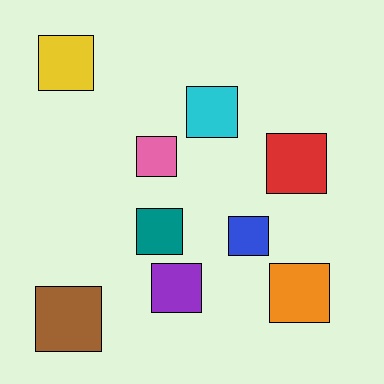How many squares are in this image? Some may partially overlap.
There are 9 squares.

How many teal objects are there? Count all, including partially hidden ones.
There is 1 teal object.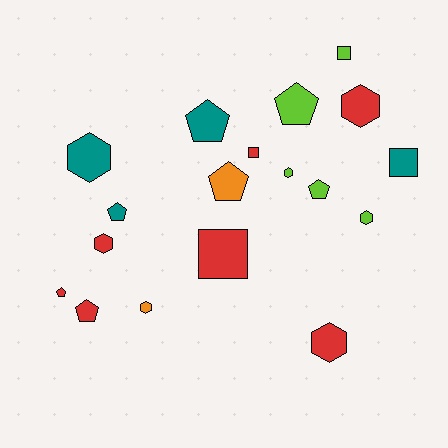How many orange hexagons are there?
There is 1 orange hexagon.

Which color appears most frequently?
Red, with 7 objects.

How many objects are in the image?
There are 18 objects.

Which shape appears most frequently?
Hexagon, with 7 objects.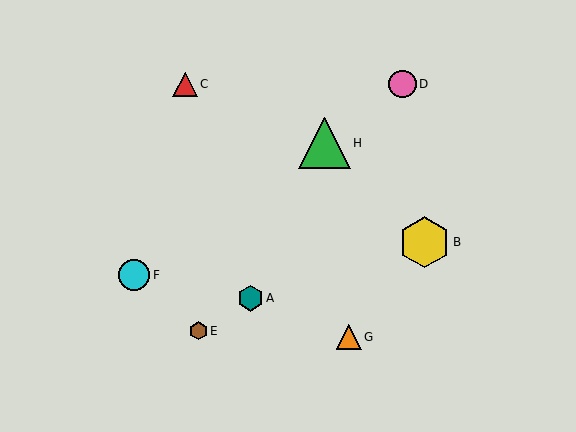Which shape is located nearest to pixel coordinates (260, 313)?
The teal hexagon (labeled A) at (250, 298) is nearest to that location.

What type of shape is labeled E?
Shape E is a brown hexagon.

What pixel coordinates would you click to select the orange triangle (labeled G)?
Click at (349, 337) to select the orange triangle G.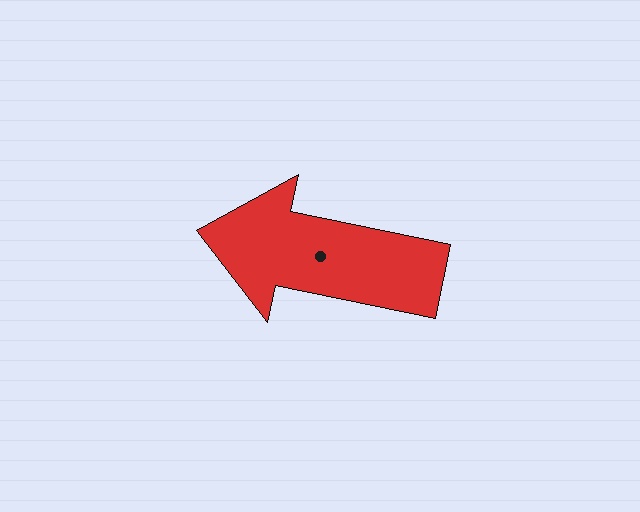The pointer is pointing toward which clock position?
Roughly 9 o'clock.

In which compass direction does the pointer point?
West.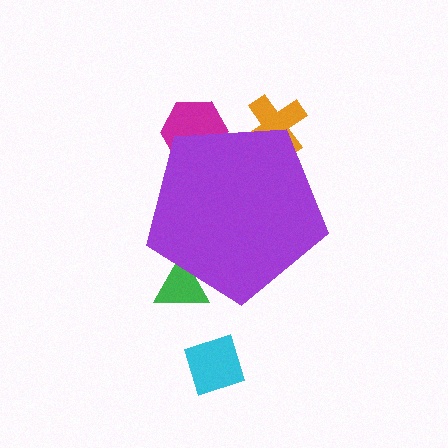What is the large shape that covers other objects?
A purple pentagon.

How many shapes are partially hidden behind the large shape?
3 shapes are partially hidden.